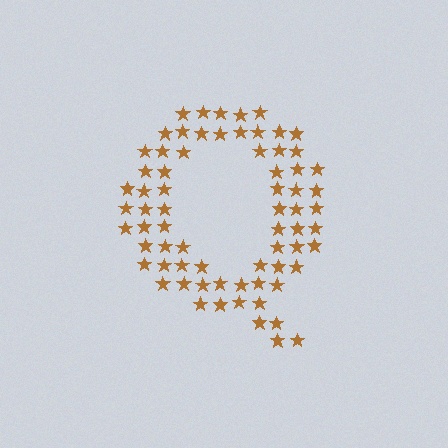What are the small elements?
The small elements are stars.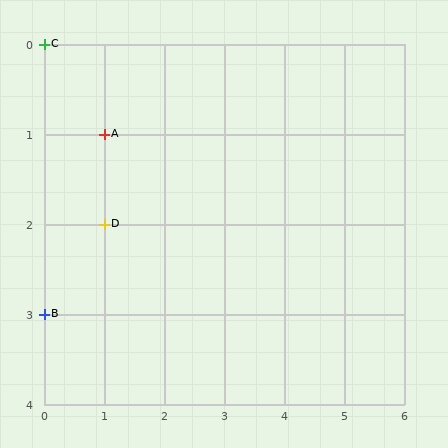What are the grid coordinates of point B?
Point B is at grid coordinates (0, 3).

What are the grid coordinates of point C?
Point C is at grid coordinates (0, 0).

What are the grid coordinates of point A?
Point A is at grid coordinates (1, 1).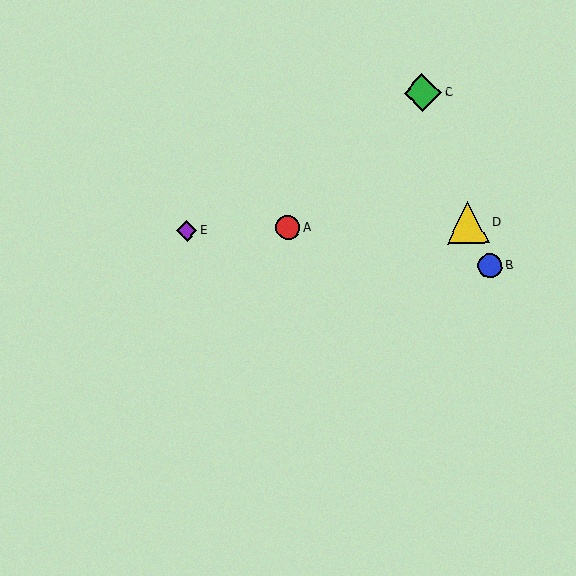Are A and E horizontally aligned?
Yes, both are at y≈228.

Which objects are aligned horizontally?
Objects A, D, E are aligned horizontally.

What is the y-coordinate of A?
Object A is at y≈228.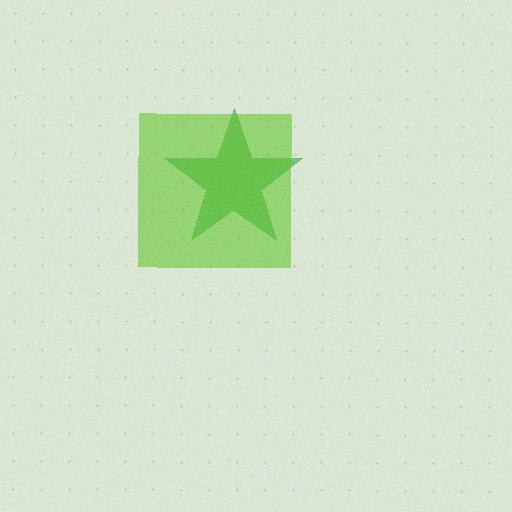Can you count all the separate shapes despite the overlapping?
Yes, there are 2 separate shapes.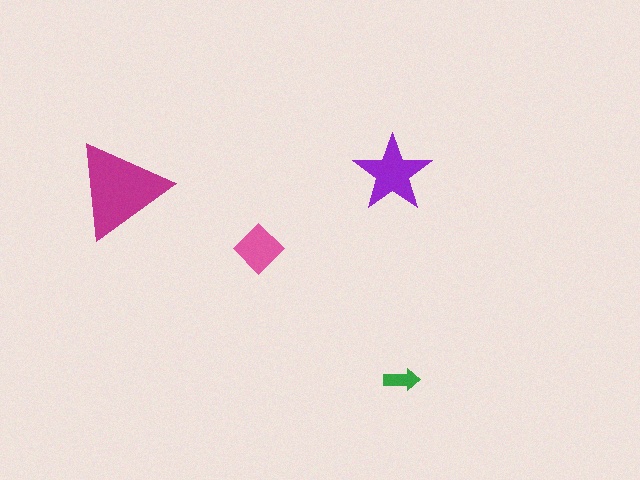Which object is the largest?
The magenta triangle.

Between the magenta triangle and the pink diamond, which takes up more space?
The magenta triangle.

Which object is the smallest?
The green arrow.